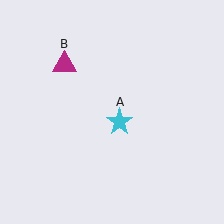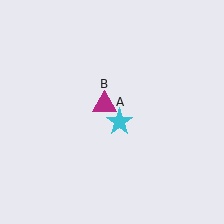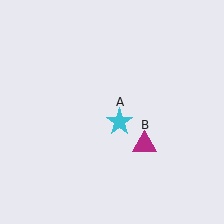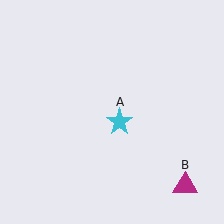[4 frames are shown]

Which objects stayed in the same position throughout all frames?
Cyan star (object A) remained stationary.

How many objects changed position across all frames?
1 object changed position: magenta triangle (object B).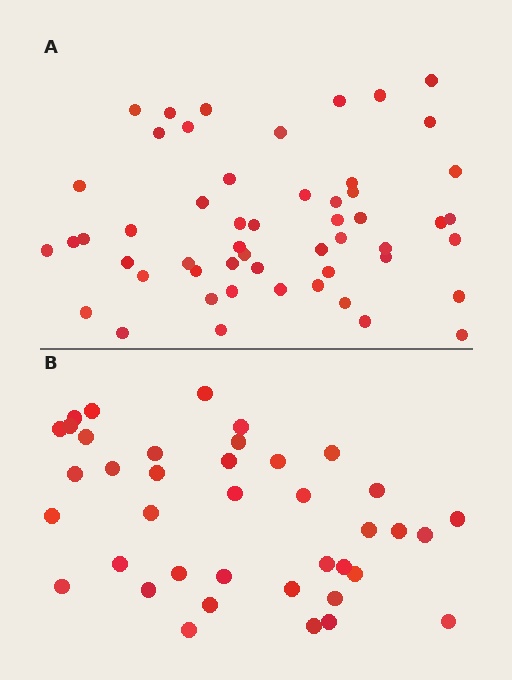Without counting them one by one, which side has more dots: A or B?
Region A (the top region) has more dots.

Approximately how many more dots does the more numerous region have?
Region A has approximately 15 more dots than region B.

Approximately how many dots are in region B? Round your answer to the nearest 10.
About 40 dots. (The exact count is 39, which rounds to 40.)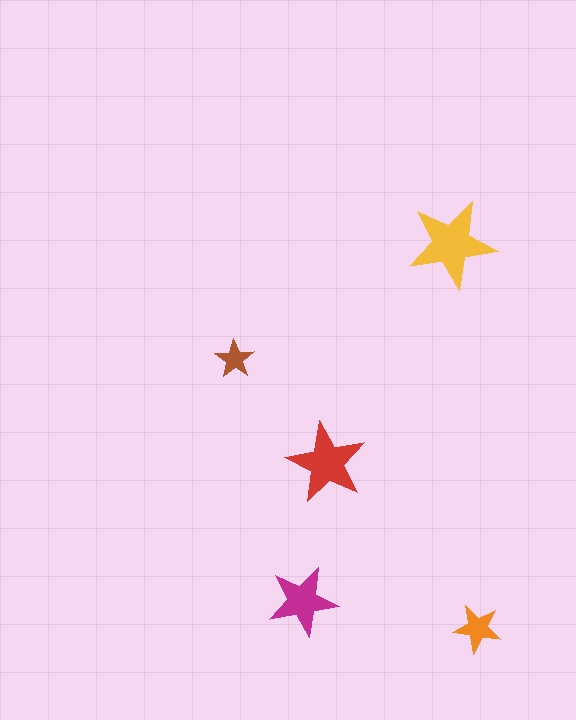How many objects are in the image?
There are 5 objects in the image.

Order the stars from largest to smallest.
the yellow one, the red one, the magenta one, the orange one, the brown one.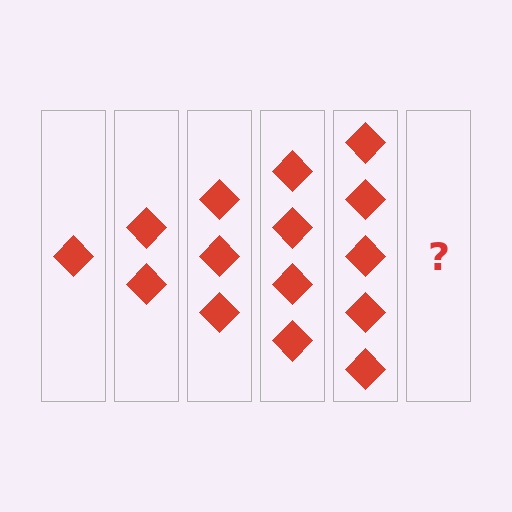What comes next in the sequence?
The next element should be 6 diamonds.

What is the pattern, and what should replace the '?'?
The pattern is that each step adds one more diamond. The '?' should be 6 diamonds.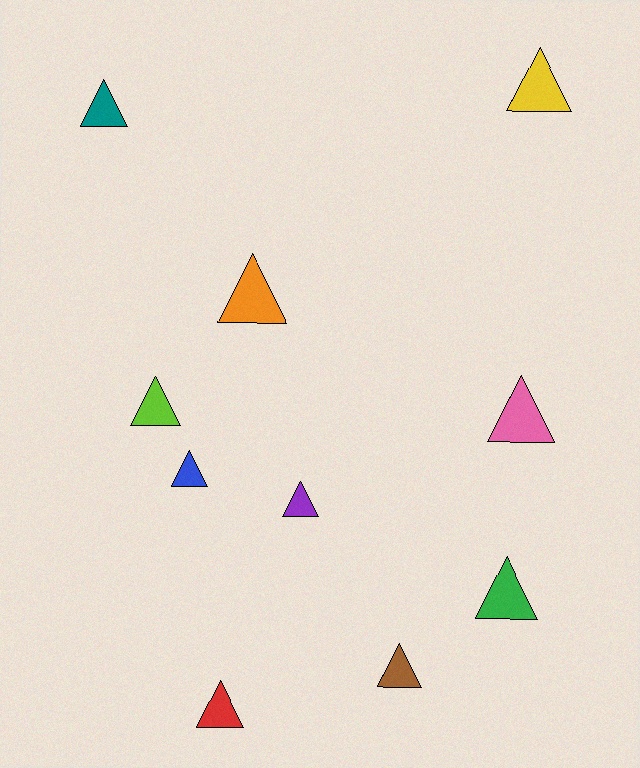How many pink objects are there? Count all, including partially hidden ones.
There is 1 pink object.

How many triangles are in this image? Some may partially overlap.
There are 10 triangles.